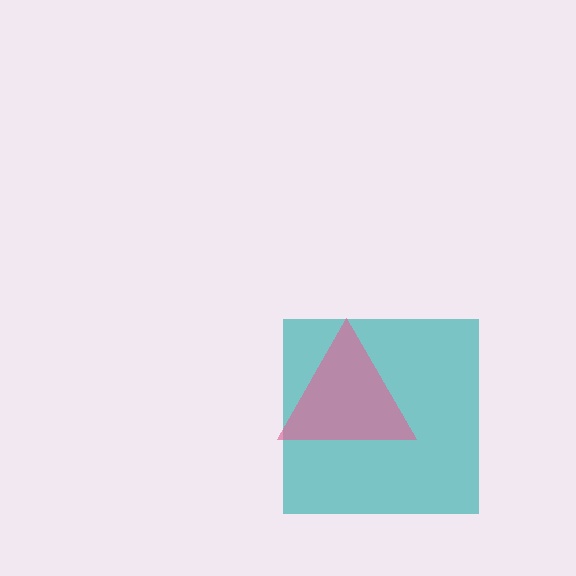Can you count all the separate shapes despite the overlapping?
Yes, there are 2 separate shapes.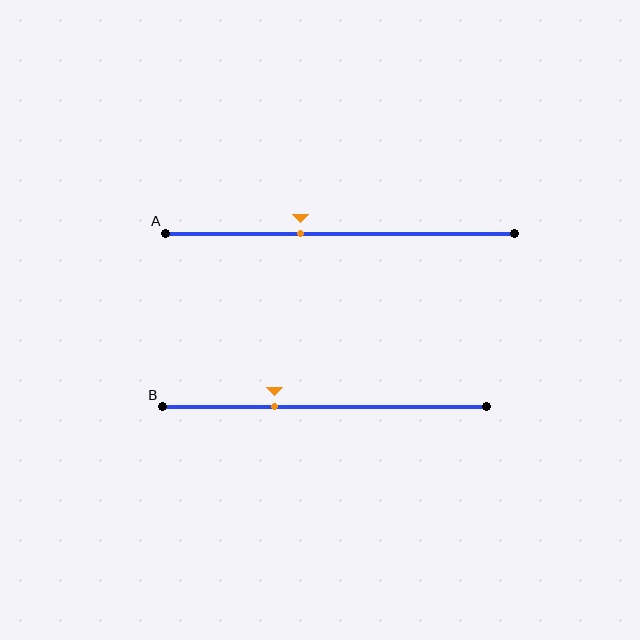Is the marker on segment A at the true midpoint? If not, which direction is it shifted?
No, the marker on segment A is shifted to the left by about 11% of the segment length.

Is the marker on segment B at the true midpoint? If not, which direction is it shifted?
No, the marker on segment B is shifted to the left by about 15% of the segment length.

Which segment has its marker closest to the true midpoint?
Segment A has its marker closest to the true midpoint.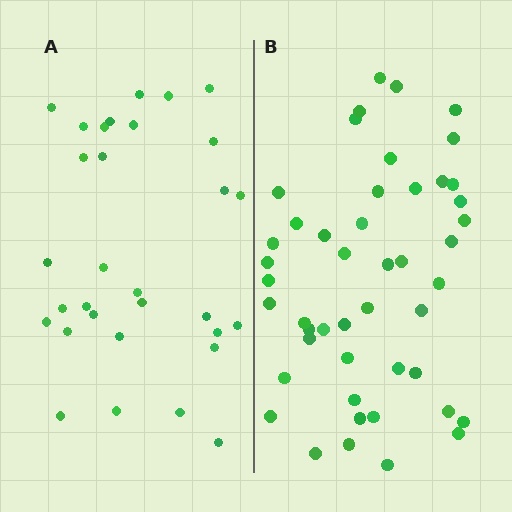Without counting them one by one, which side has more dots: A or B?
Region B (the right region) has more dots.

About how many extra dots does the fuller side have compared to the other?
Region B has approximately 15 more dots than region A.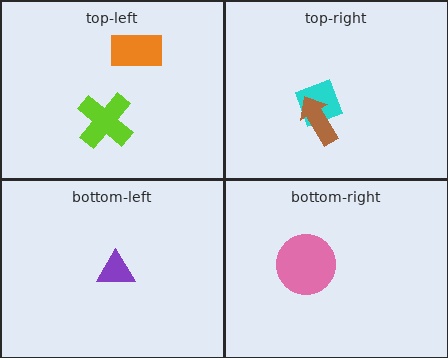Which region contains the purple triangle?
The bottom-left region.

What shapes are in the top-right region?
The cyan square, the brown arrow.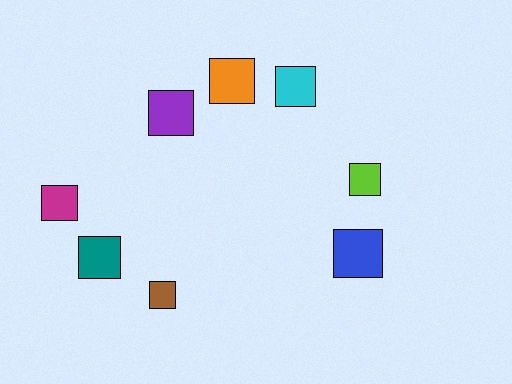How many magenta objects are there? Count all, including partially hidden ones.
There is 1 magenta object.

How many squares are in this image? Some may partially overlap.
There are 8 squares.